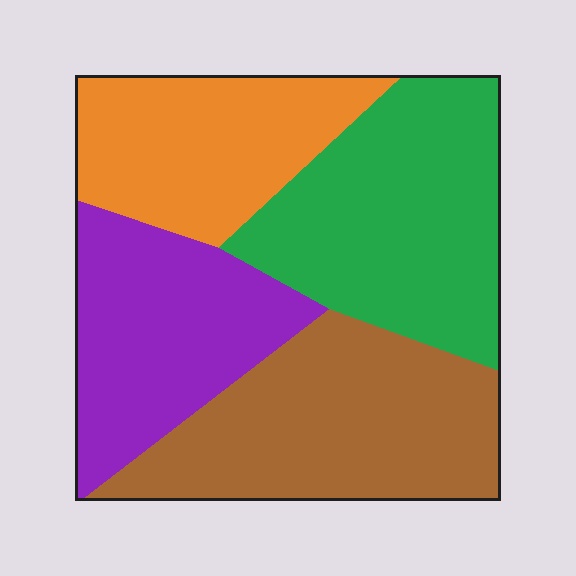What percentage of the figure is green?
Green takes up about one quarter (1/4) of the figure.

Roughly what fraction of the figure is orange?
Orange takes up about one fifth (1/5) of the figure.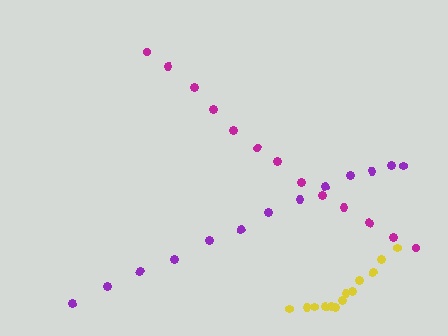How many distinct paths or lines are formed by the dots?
There are 3 distinct paths.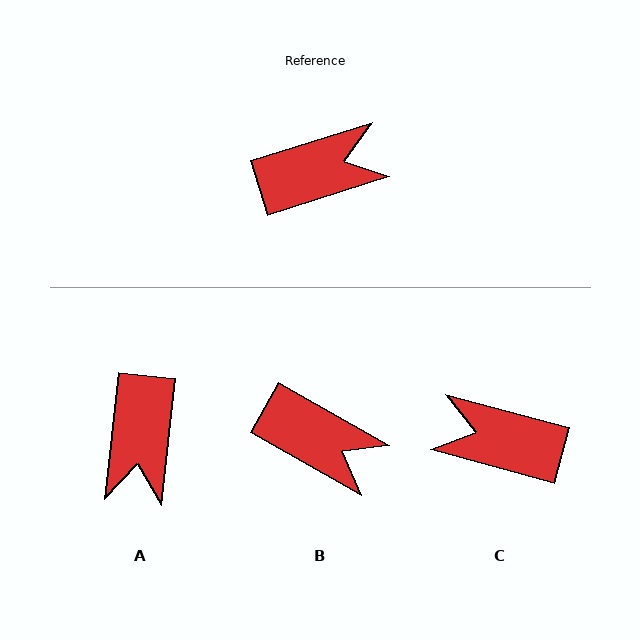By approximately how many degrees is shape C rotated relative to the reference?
Approximately 147 degrees counter-clockwise.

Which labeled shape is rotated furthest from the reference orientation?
C, about 147 degrees away.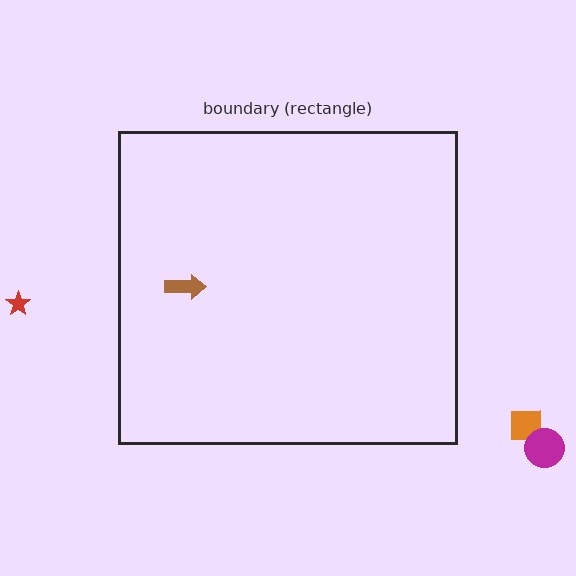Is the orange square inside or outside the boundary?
Outside.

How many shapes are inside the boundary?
1 inside, 3 outside.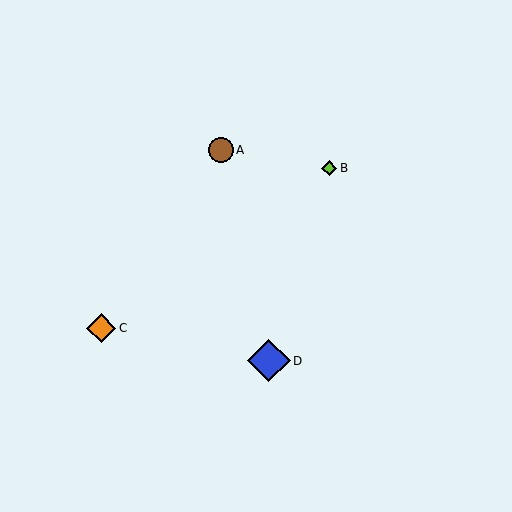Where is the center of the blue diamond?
The center of the blue diamond is at (269, 361).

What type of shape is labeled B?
Shape B is a lime diamond.